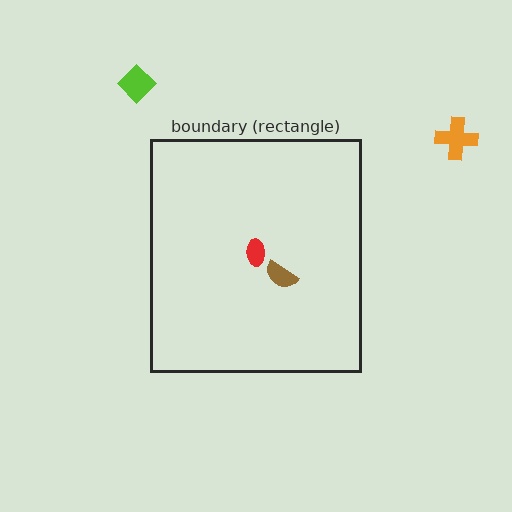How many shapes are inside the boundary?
2 inside, 2 outside.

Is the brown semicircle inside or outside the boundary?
Inside.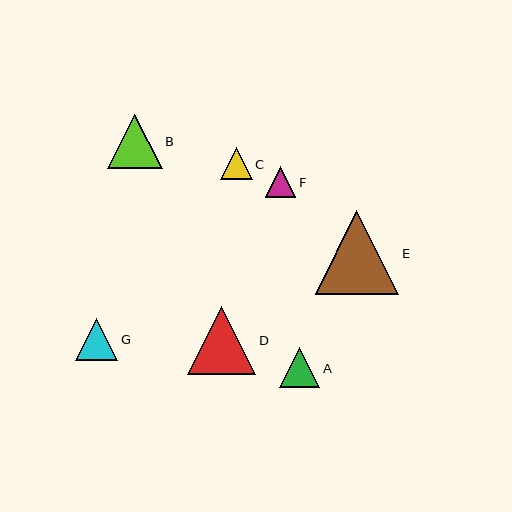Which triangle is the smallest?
Triangle F is the smallest with a size of approximately 30 pixels.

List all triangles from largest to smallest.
From largest to smallest: E, D, B, G, A, C, F.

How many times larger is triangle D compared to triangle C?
Triangle D is approximately 2.1 times the size of triangle C.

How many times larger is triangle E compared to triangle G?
Triangle E is approximately 2.0 times the size of triangle G.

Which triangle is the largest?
Triangle E is the largest with a size of approximately 83 pixels.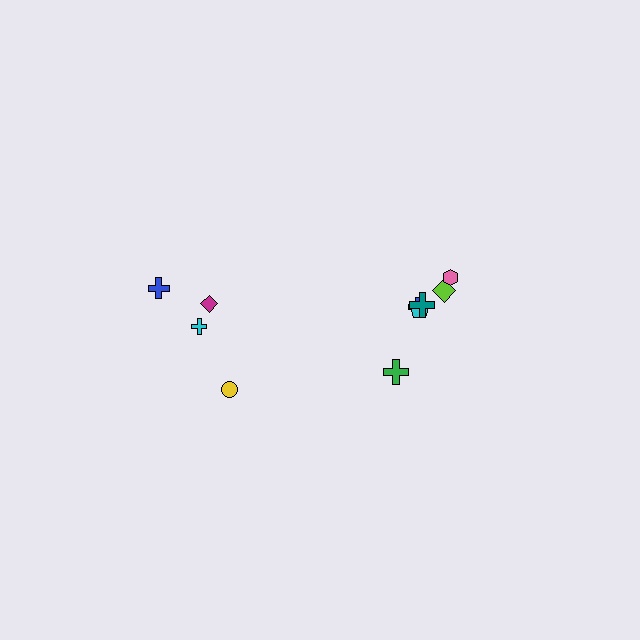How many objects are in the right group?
There are 6 objects.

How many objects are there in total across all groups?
There are 10 objects.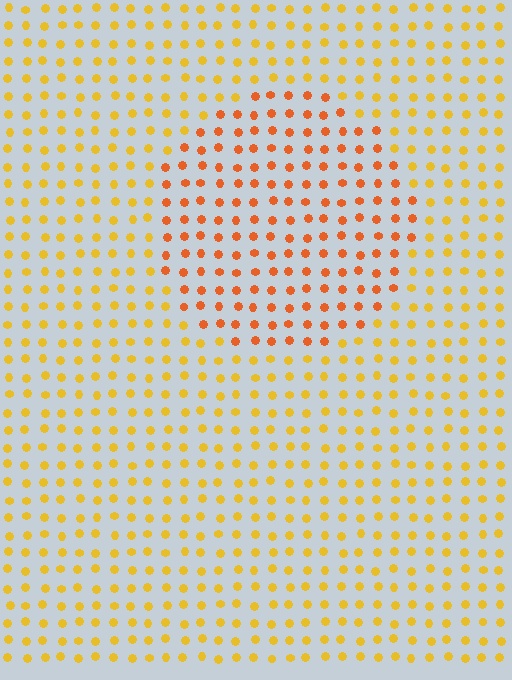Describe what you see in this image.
The image is filled with small yellow elements in a uniform arrangement. A circle-shaped region is visible where the elements are tinted to a slightly different hue, forming a subtle color boundary.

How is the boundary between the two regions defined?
The boundary is defined purely by a slight shift in hue (about 29 degrees). Spacing, size, and orientation are identical on both sides.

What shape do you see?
I see a circle.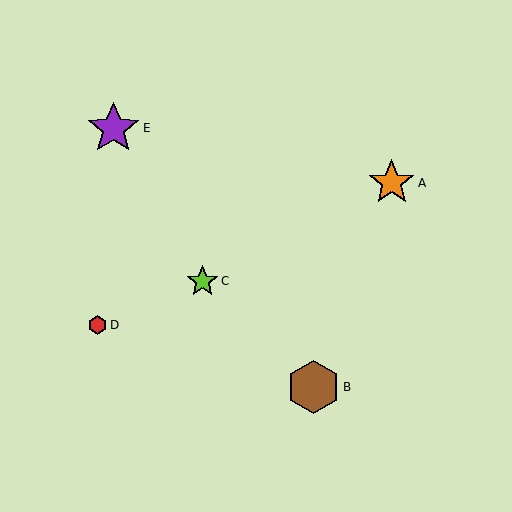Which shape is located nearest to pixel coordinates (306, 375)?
The brown hexagon (labeled B) at (314, 387) is nearest to that location.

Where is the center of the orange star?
The center of the orange star is at (392, 183).